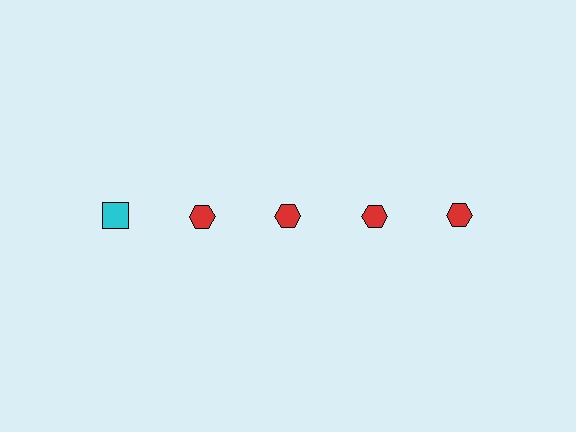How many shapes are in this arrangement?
There are 5 shapes arranged in a grid pattern.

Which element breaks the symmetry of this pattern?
The cyan square in the top row, leftmost column breaks the symmetry. All other shapes are red hexagons.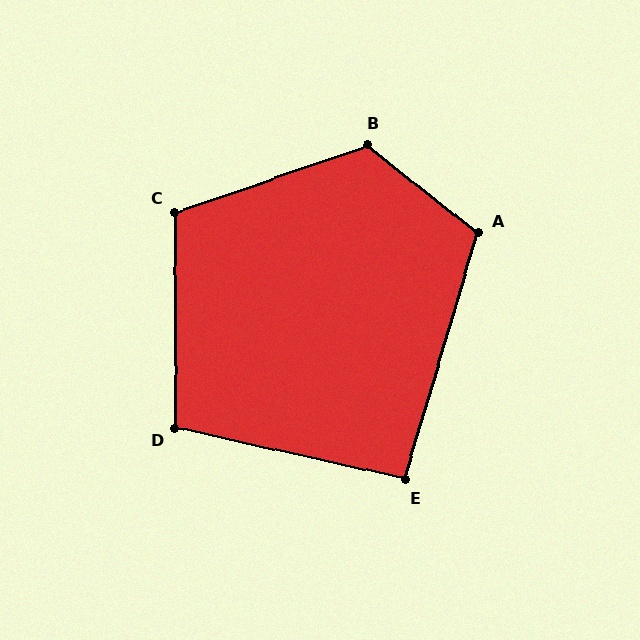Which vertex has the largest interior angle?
B, at approximately 123 degrees.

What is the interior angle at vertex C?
Approximately 109 degrees (obtuse).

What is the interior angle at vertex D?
Approximately 103 degrees (obtuse).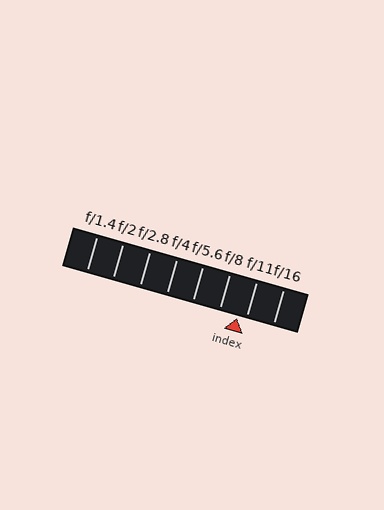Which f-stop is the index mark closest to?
The index mark is closest to f/11.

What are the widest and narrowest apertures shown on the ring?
The widest aperture shown is f/1.4 and the narrowest is f/16.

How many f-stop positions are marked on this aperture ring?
There are 8 f-stop positions marked.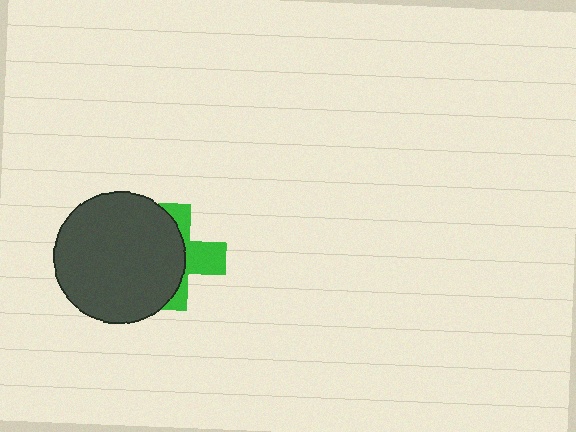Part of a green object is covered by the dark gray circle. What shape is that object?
It is a cross.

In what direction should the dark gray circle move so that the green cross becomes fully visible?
The dark gray circle should move left. That is the shortest direction to clear the overlap and leave the green cross fully visible.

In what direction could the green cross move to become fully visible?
The green cross could move right. That would shift it out from behind the dark gray circle entirely.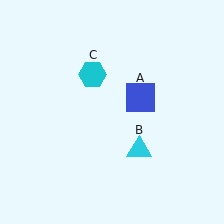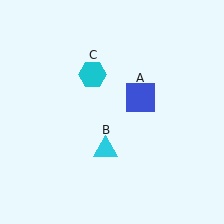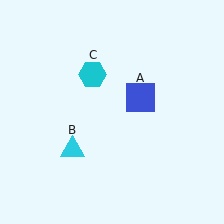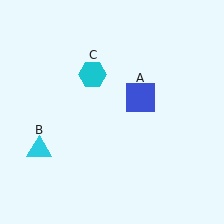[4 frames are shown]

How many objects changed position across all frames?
1 object changed position: cyan triangle (object B).